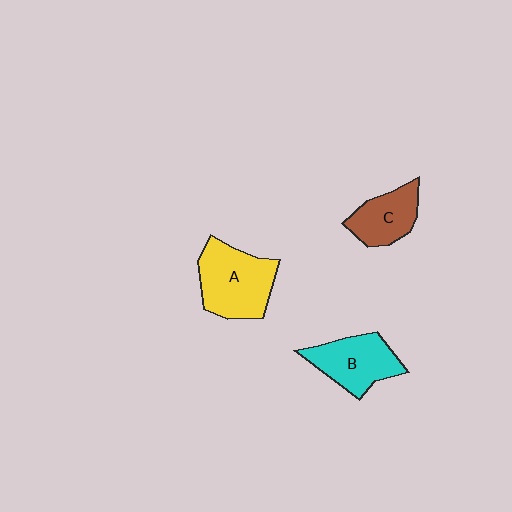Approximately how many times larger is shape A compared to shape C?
Approximately 1.5 times.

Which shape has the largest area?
Shape A (yellow).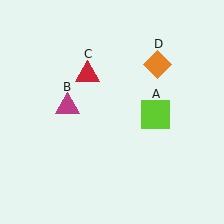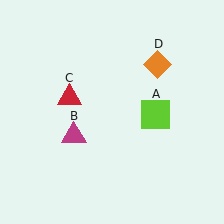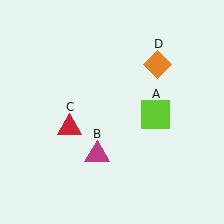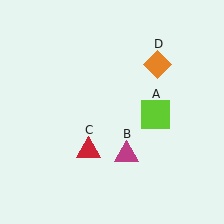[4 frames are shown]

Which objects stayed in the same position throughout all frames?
Lime square (object A) and orange diamond (object D) remained stationary.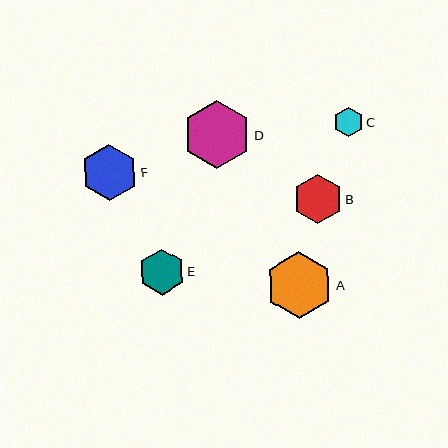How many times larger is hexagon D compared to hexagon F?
Hexagon D is approximately 1.2 times the size of hexagon F.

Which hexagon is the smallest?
Hexagon C is the smallest with a size of approximately 29 pixels.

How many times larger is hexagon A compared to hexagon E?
Hexagon A is approximately 1.5 times the size of hexagon E.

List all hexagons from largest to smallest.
From largest to smallest: D, A, F, B, E, C.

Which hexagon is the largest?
Hexagon D is the largest with a size of approximately 68 pixels.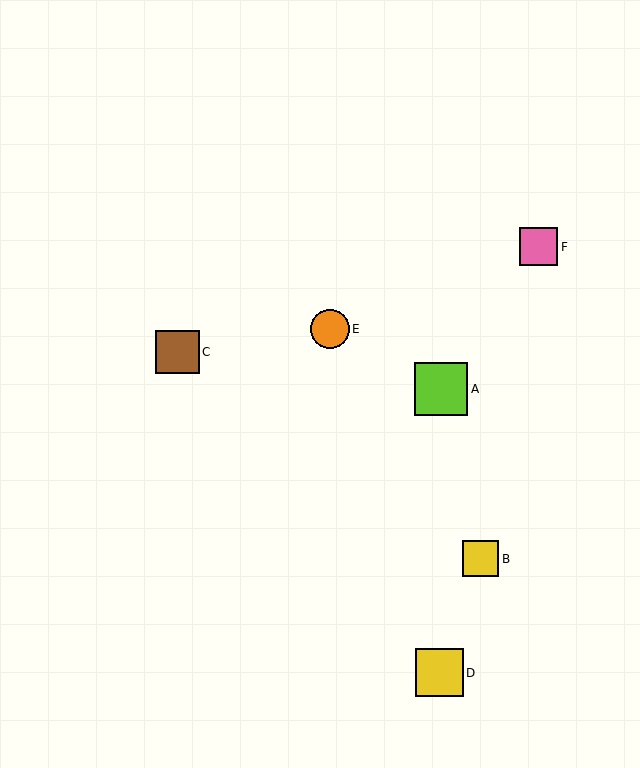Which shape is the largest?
The lime square (labeled A) is the largest.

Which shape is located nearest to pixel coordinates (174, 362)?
The brown square (labeled C) at (178, 352) is nearest to that location.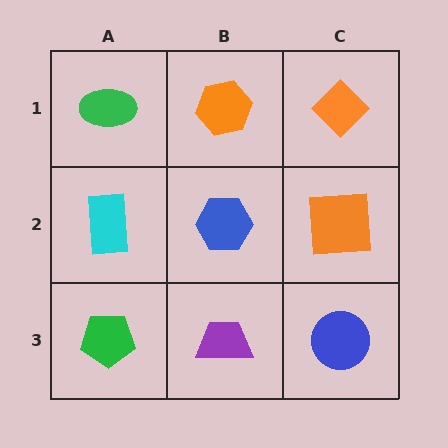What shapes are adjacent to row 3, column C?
An orange square (row 2, column C), a purple trapezoid (row 3, column B).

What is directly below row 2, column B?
A purple trapezoid.